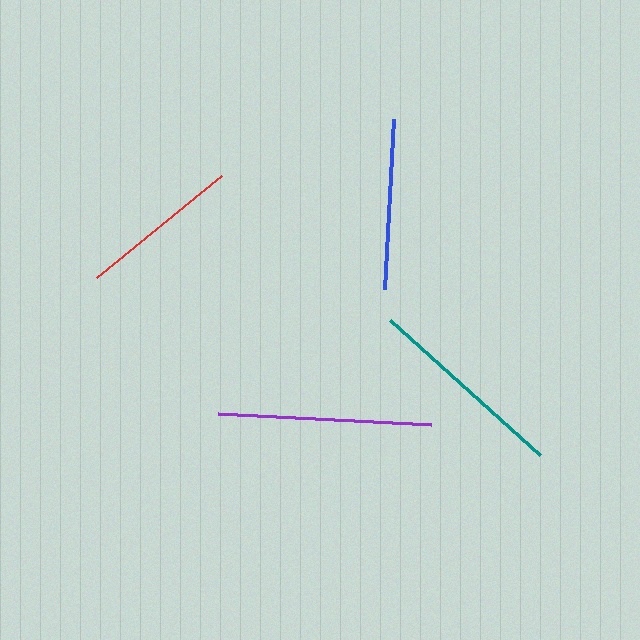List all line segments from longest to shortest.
From longest to shortest: purple, teal, blue, red.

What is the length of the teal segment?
The teal segment is approximately 202 pixels long.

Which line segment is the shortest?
The red line is the shortest at approximately 161 pixels.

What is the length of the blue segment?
The blue segment is approximately 170 pixels long.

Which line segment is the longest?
The purple line is the longest at approximately 214 pixels.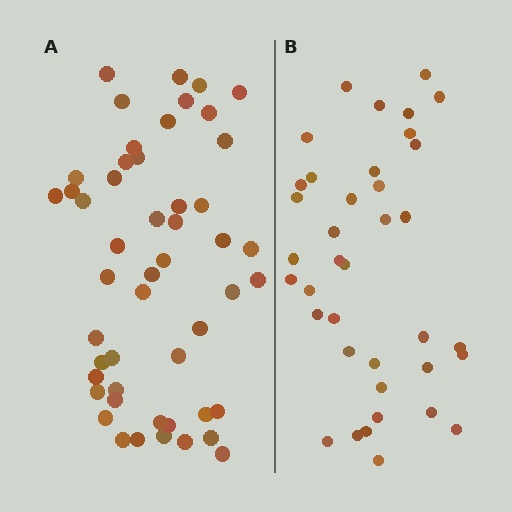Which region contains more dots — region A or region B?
Region A (the left region) has more dots.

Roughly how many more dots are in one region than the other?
Region A has roughly 12 or so more dots than region B.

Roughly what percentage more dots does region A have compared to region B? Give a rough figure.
About 30% more.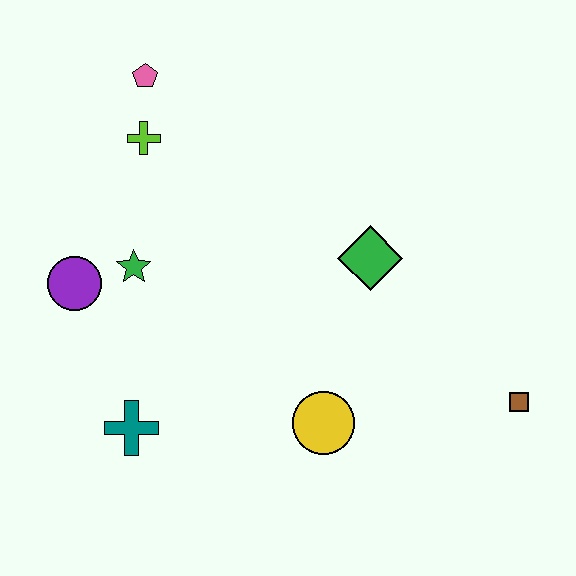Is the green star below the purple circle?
No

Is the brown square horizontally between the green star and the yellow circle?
No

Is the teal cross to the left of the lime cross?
Yes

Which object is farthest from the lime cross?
The brown square is farthest from the lime cross.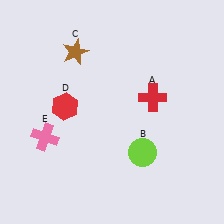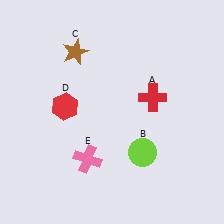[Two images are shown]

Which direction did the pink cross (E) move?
The pink cross (E) moved right.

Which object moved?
The pink cross (E) moved right.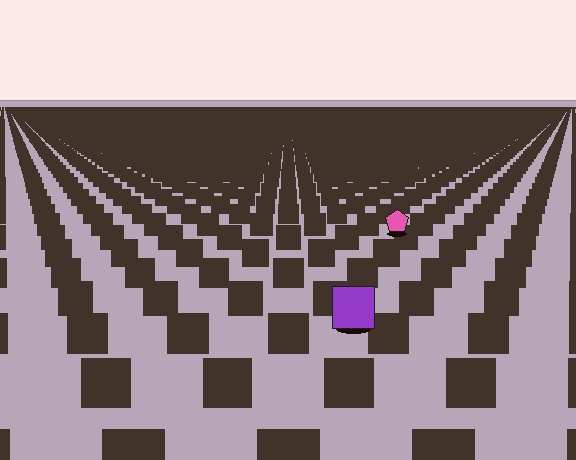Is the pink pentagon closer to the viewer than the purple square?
No. The purple square is closer — you can tell from the texture gradient: the ground texture is coarser near it.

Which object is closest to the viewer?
The purple square is closest. The texture marks near it are larger and more spread out.